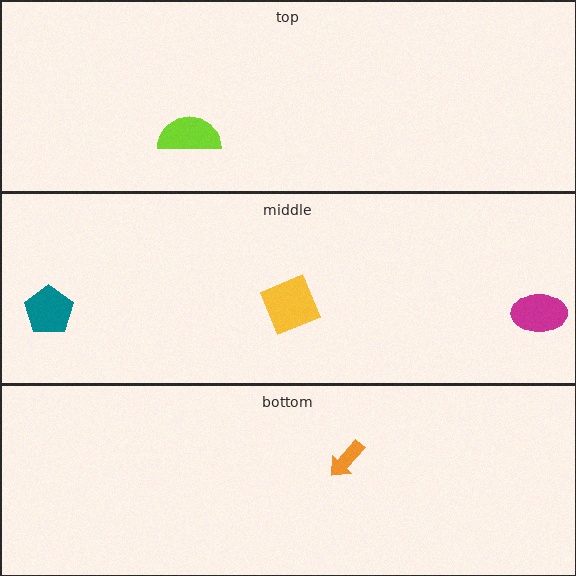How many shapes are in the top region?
1.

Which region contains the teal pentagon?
The middle region.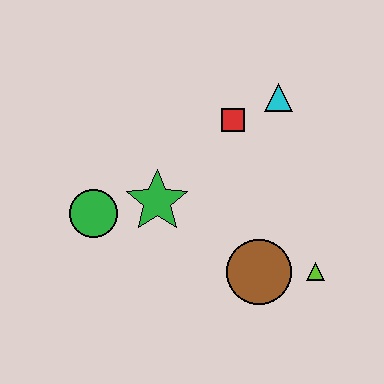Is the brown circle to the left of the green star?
No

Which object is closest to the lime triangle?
The brown circle is closest to the lime triangle.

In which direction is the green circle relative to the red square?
The green circle is to the left of the red square.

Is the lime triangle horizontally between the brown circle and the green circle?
No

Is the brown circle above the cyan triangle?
No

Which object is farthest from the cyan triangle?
The green circle is farthest from the cyan triangle.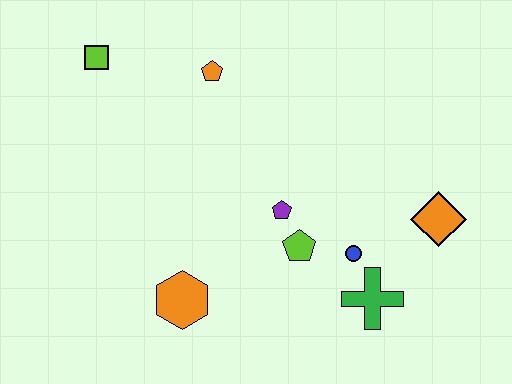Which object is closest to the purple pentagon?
The lime pentagon is closest to the purple pentagon.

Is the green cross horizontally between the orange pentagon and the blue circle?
No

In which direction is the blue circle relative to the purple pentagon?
The blue circle is to the right of the purple pentagon.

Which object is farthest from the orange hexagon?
The orange diamond is farthest from the orange hexagon.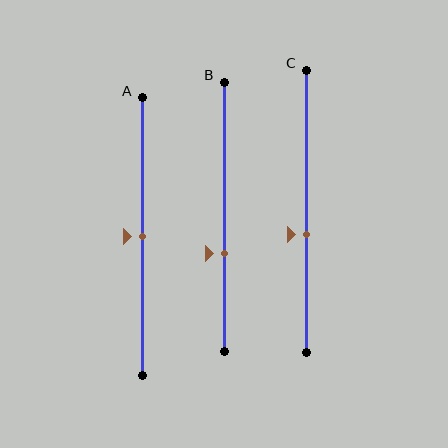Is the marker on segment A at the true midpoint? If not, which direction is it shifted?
Yes, the marker on segment A is at the true midpoint.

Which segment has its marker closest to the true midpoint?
Segment A has its marker closest to the true midpoint.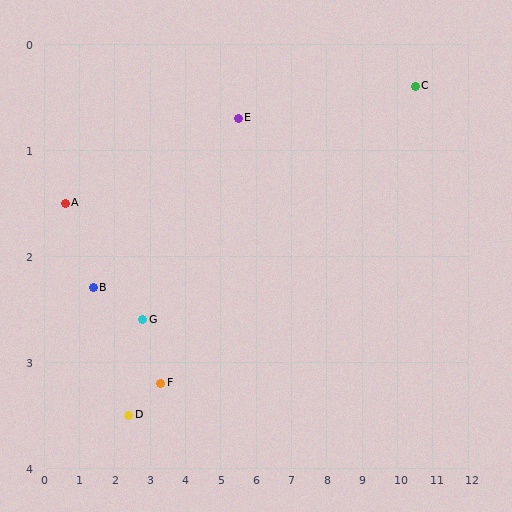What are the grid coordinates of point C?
Point C is at approximately (10.5, 0.4).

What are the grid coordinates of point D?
Point D is at approximately (2.4, 3.5).